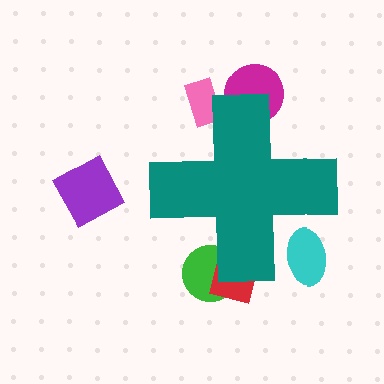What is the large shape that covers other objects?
A teal cross.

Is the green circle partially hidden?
Yes, the green circle is partially hidden behind the teal cross.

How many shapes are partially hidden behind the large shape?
5 shapes are partially hidden.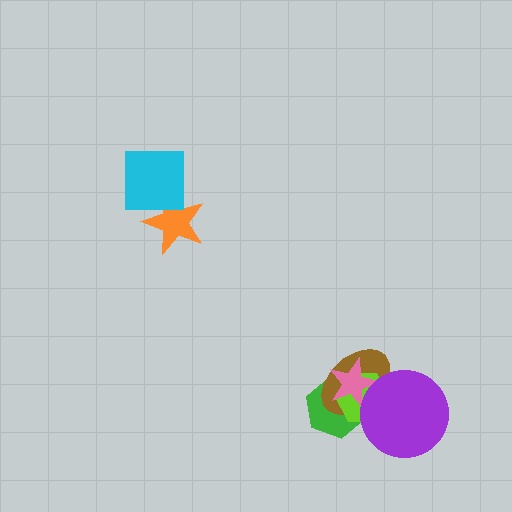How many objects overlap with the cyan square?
1 object overlaps with the cyan square.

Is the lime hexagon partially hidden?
Yes, it is partially covered by another shape.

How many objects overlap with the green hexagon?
3 objects overlap with the green hexagon.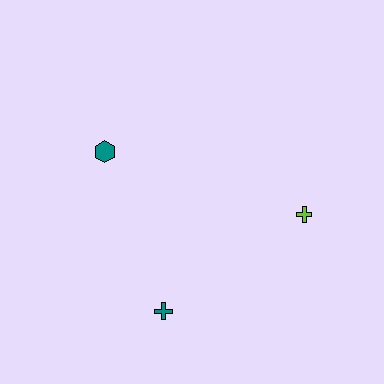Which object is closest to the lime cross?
The teal cross is closest to the lime cross.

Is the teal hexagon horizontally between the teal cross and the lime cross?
No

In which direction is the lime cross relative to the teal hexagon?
The lime cross is to the right of the teal hexagon.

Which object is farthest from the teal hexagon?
The lime cross is farthest from the teal hexagon.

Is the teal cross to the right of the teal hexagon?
Yes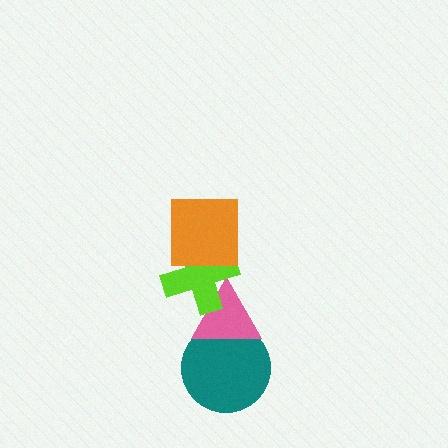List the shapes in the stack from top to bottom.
From top to bottom: the orange square, the lime cross, the pink triangle, the teal circle.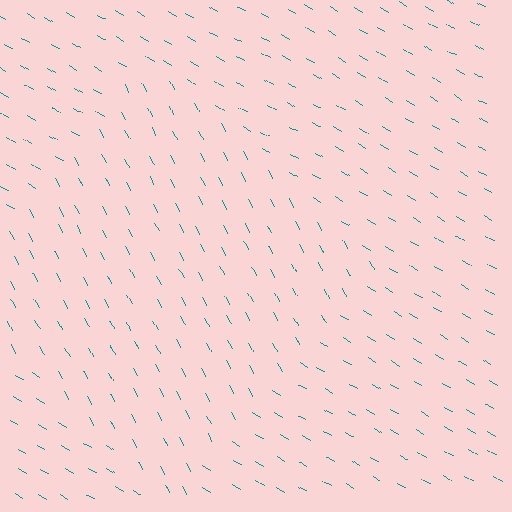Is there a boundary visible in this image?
Yes, there is a texture boundary formed by a change in line orientation.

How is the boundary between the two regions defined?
The boundary is defined purely by a change in line orientation (approximately 32 degrees difference). All lines are the same color and thickness.